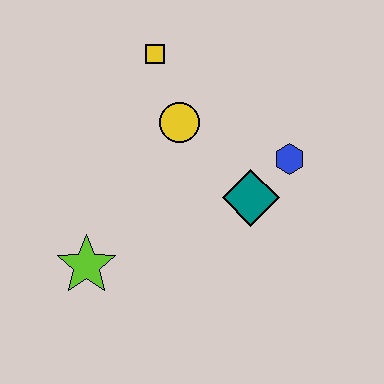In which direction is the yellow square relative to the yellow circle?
The yellow square is above the yellow circle.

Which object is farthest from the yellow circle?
The lime star is farthest from the yellow circle.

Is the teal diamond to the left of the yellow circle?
No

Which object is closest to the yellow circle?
The yellow square is closest to the yellow circle.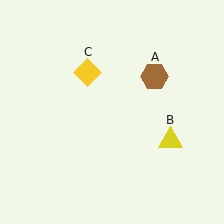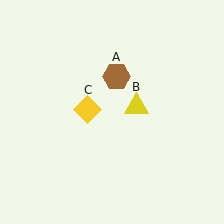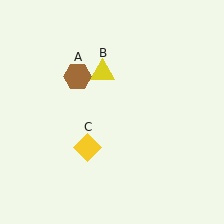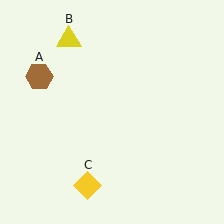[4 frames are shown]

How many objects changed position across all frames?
3 objects changed position: brown hexagon (object A), yellow triangle (object B), yellow diamond (object C).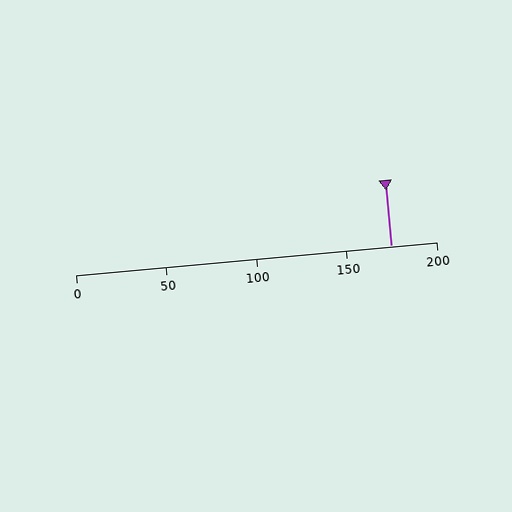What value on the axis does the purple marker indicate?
The marker indicates approximately 175.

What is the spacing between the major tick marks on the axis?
The major ticks are spaced 50 apart.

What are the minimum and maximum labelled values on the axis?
The axis runs from 0 to 200.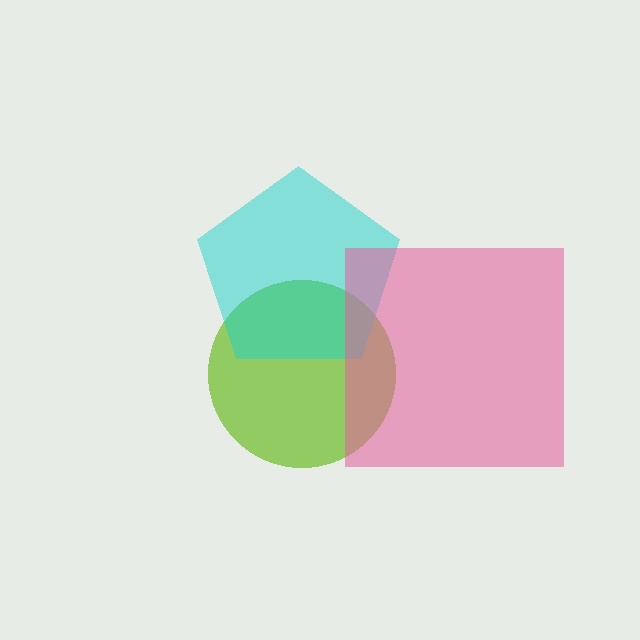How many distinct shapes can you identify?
There are 3 distinct shapes: a lime circle, a cyan pentagon, a pink square.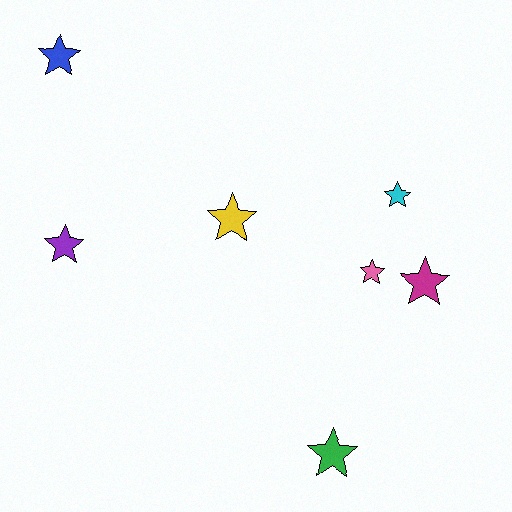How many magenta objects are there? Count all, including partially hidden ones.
There is 1 magenta object.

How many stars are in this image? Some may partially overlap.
There are 7 stars.